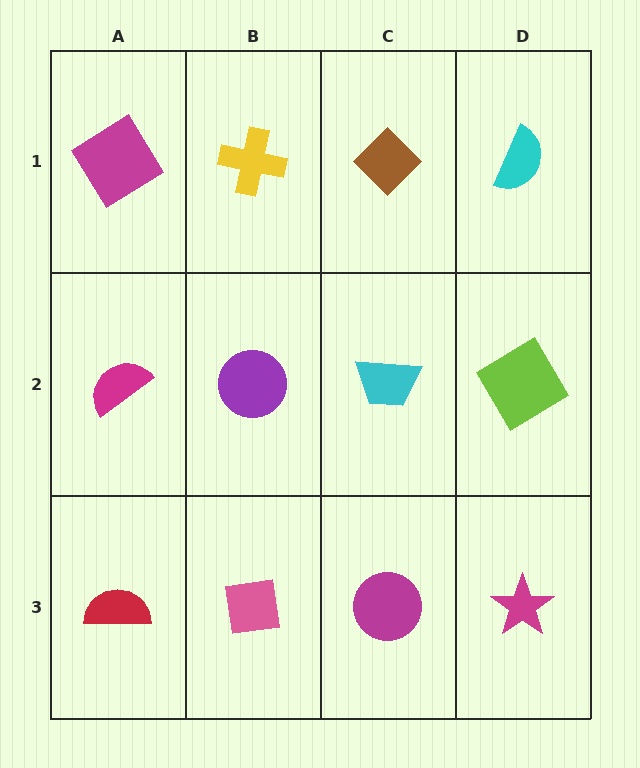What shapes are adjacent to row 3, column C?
A cyan trapezoid (row 2, column C), a pink square (row 3, column B), a magenta star (row 3, column D).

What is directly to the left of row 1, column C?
A yellow cross.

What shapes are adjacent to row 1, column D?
A lime diamond (row 2, column D), a brown diamond (row 1, column C).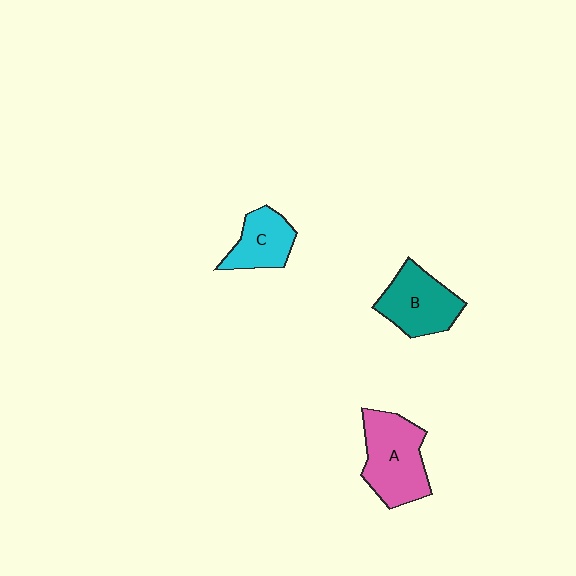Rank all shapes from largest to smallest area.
From largest to smallest: A (pink), B (teal), C (cyan).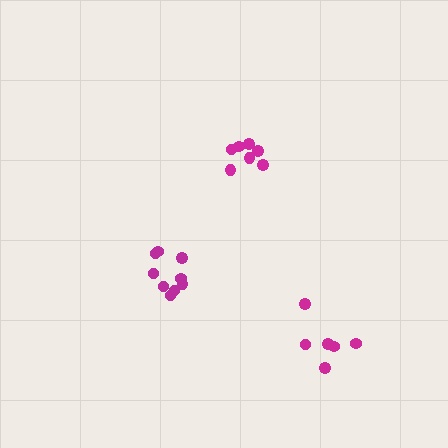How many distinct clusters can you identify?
There are 3 distinct clusters.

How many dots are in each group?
Group 1: 7 dots, Group 2: 6 dots, Group 3: 9 dots (22 total).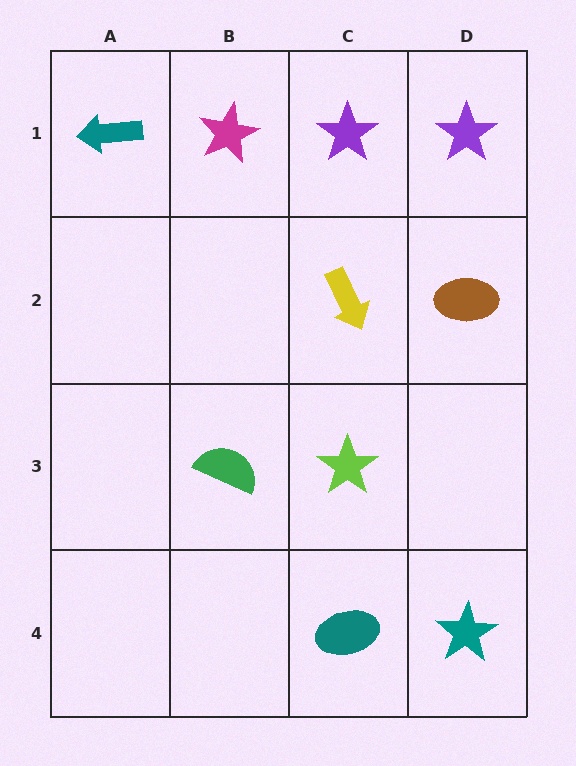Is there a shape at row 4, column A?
No, that cell is empty.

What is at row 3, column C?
A lime star.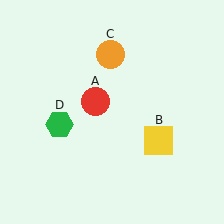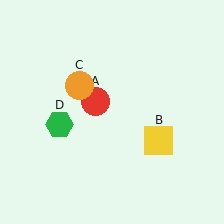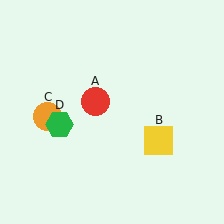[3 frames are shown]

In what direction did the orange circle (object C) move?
The orange circle (object C) moved down and to the left.